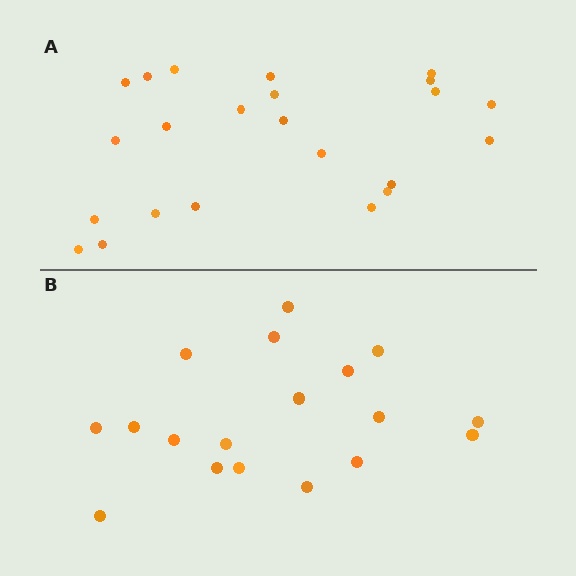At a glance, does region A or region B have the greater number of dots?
Region A (the top region) has more dots.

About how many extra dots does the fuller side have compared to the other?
Region A has about 5 more dots than region B.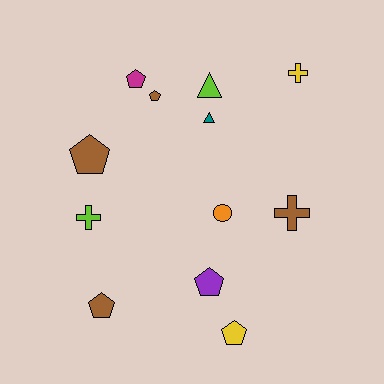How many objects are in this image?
There are 12 objects.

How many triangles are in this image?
There are 2 triangles.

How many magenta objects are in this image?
There is 1 magenta object.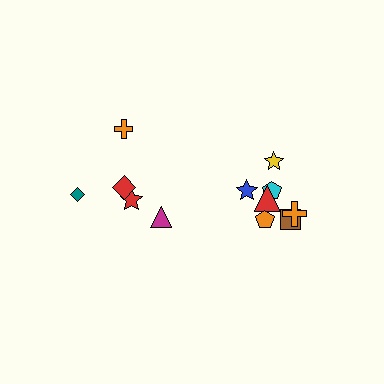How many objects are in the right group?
There are 7 objects.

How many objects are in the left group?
There are 5 objects.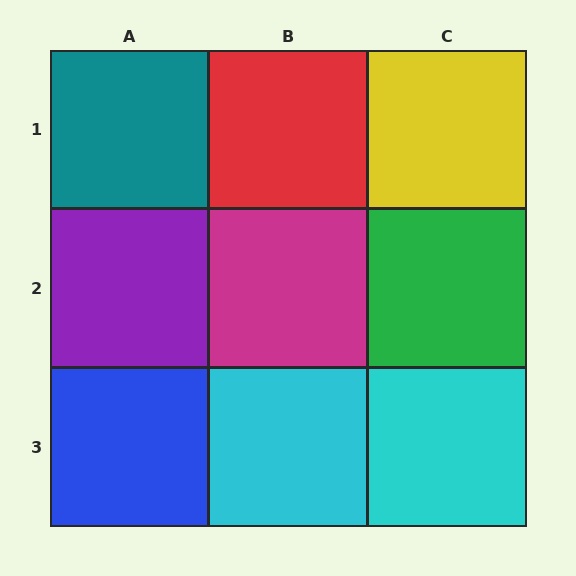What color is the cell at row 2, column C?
Green.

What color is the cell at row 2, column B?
Magenta.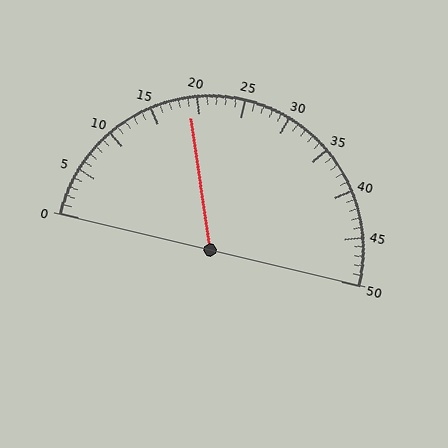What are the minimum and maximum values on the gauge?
The gauge ranges from 0 to 50.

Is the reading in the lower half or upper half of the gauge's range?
The reading is in the lower half of the range (0 to 50).